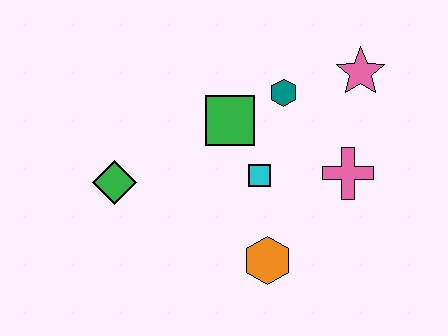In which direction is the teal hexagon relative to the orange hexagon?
The teal hexagon is above the orange hexagon.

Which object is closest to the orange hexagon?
The cyan square is closest to the orange hexagon.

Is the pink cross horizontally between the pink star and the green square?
Yes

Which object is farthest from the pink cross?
The green diamond is farthest from the pink cross.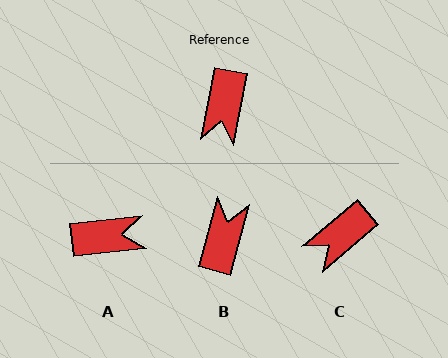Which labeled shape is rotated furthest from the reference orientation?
B, about 176 degrees away.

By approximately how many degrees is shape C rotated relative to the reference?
Approximately 39 degrees clockwise.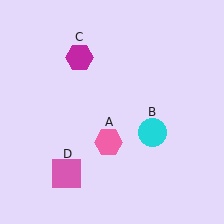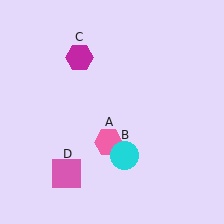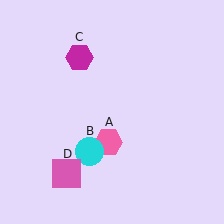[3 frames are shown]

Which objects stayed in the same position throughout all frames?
Pink hexagon (object A) and magenta hexagon (object C) and pink square (object D) remained stationary.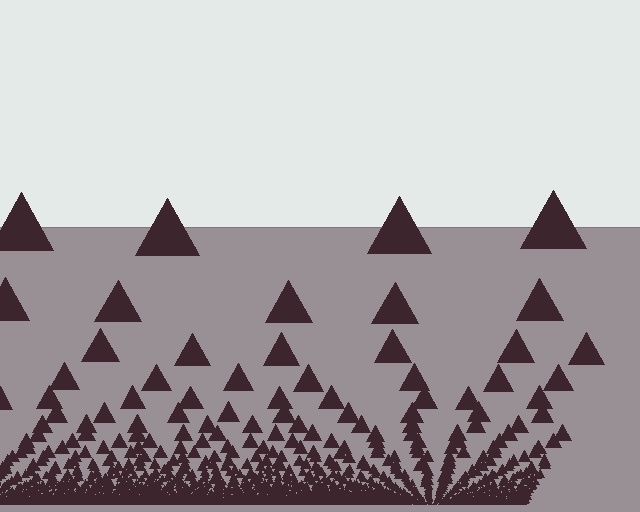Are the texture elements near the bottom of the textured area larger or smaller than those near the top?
Smaller. The gradient is inverted — elements near the bottom are smaller and denser.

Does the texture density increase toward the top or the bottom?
Density increases toward the bottom.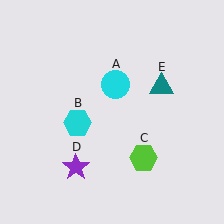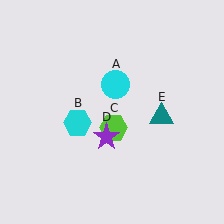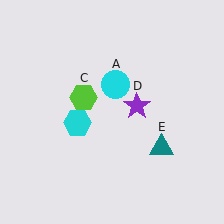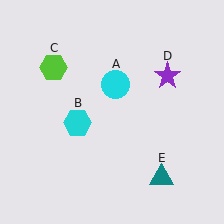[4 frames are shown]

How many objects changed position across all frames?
3 objects changed position: lime hexagon (object C), purple star (object D), teal triangle (object E).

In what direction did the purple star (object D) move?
The purple star (object D) moved up and to the right.